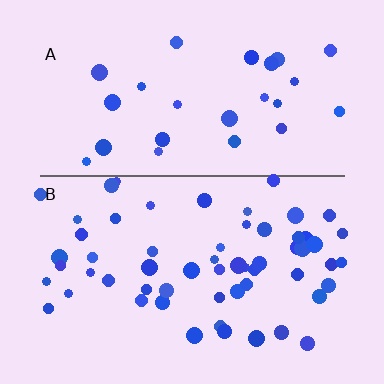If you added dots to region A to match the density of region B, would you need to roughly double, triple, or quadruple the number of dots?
Approximately double.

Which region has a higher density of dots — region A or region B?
B (the bottom).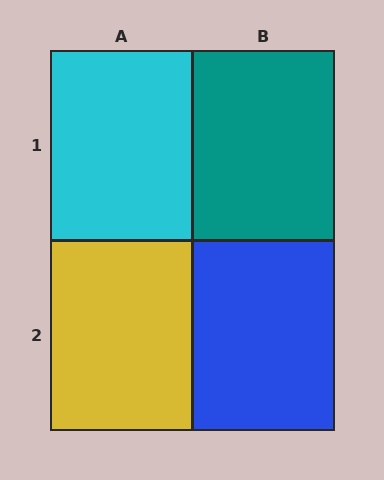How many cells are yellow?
1 cell is yellow.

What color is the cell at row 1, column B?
Teal.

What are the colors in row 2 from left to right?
Yellow, blue.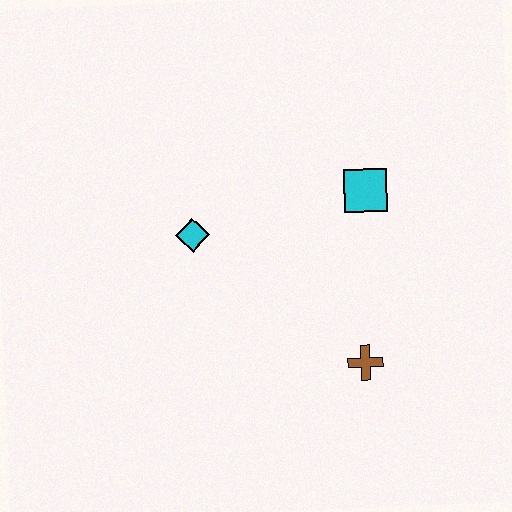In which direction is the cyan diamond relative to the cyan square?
The cyan diamond is to the left of the cyan square.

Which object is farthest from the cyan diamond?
The brown cross is farthest from the cyan diamond.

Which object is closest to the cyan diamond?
The cyan square is closest to the cyan diamond.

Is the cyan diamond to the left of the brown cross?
Yes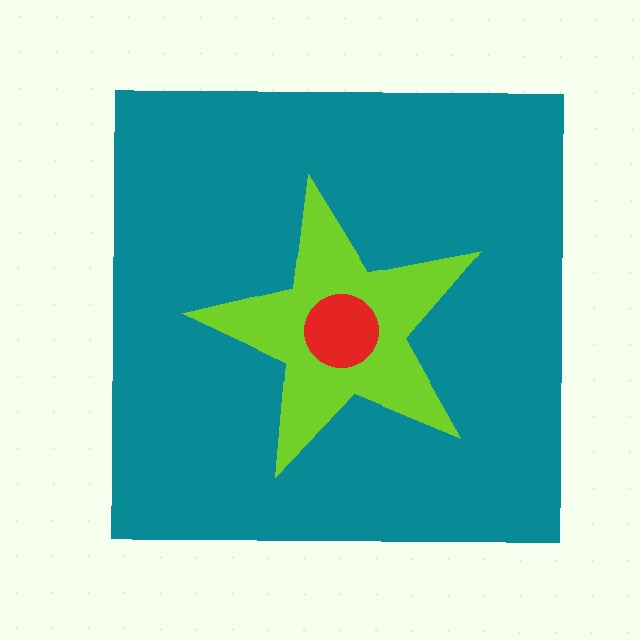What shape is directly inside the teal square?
The lime star.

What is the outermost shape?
The teal square.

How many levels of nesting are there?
3.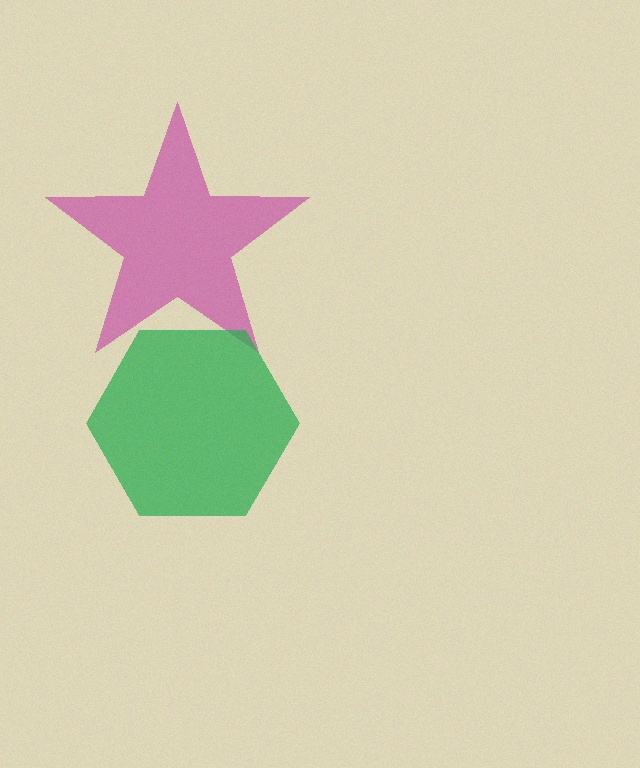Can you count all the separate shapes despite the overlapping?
Yes, there are 2 separate shapes.